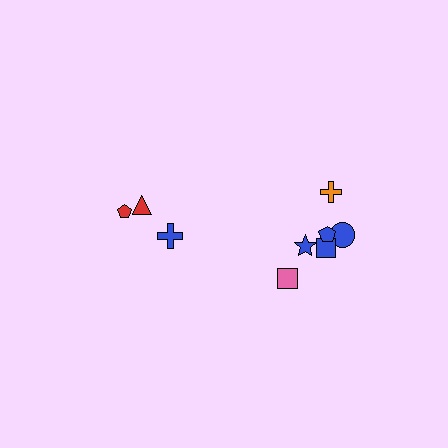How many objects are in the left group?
There are 3 objects.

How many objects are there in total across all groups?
There are 9 objects.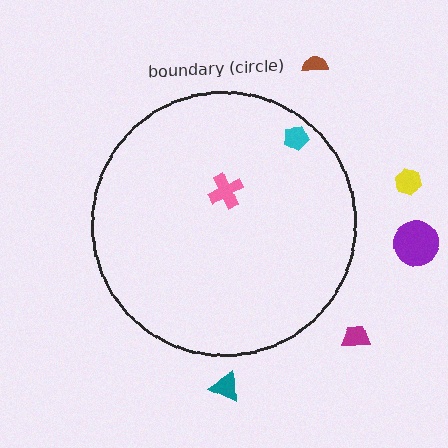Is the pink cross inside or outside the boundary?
Inside.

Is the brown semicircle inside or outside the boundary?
Outside.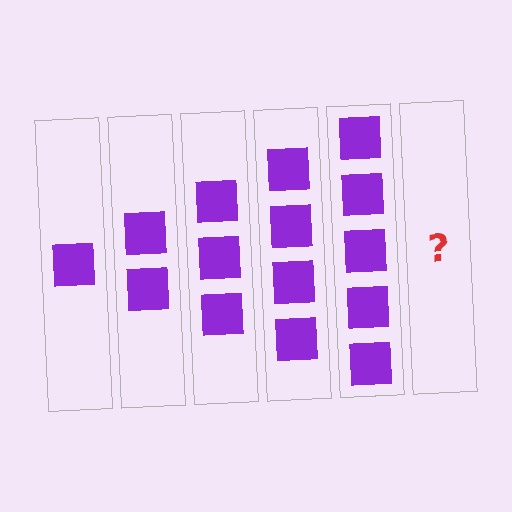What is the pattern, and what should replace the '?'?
The pattern is that each step adds one more square. The '?' should be 6 squares.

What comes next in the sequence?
The next element should be 6 squares.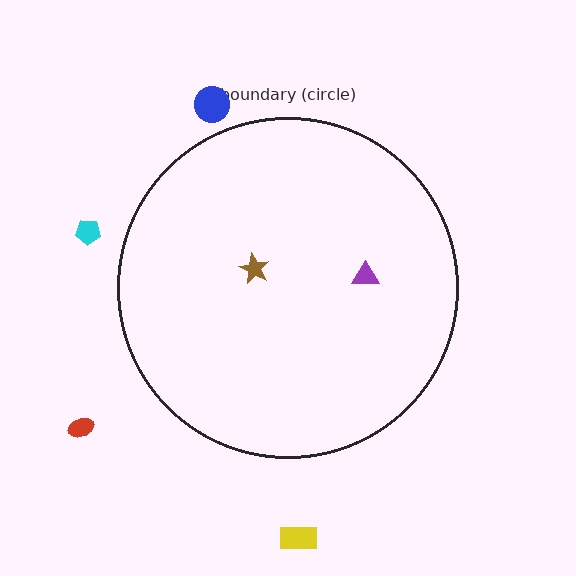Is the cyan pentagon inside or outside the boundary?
Outside.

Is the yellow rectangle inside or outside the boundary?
Outside.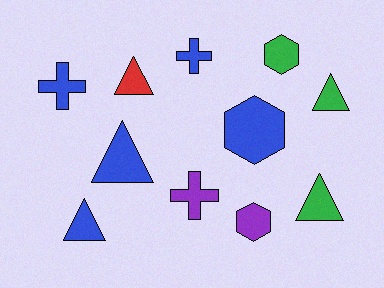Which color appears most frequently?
Blue, with 5 objects.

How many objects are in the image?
There are 11 objects.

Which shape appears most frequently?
Triangle, with 5 objects.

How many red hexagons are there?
There are no red hexagons.